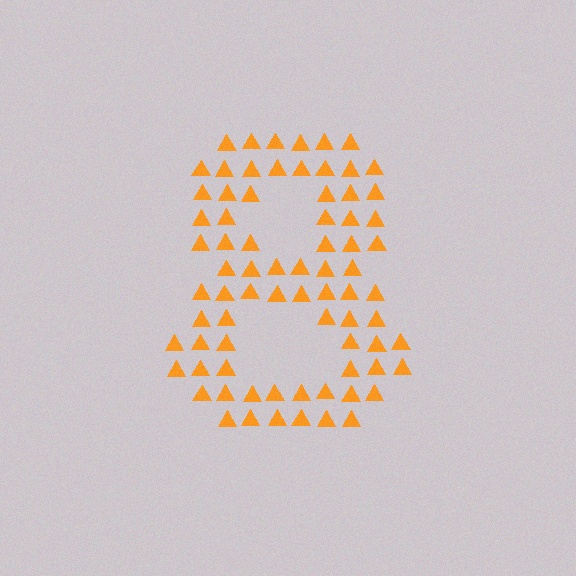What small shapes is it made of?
It is made of small triangles.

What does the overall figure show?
The overall figure shows the digit 8.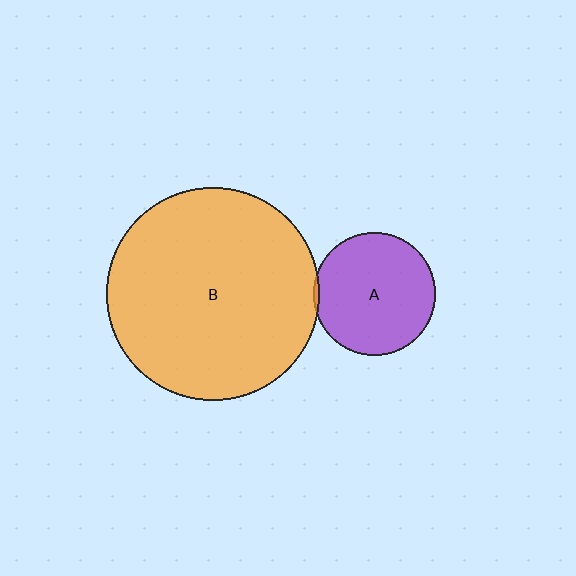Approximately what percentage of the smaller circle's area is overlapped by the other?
Approximately 5%.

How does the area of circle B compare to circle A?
Approximately 3.0 times.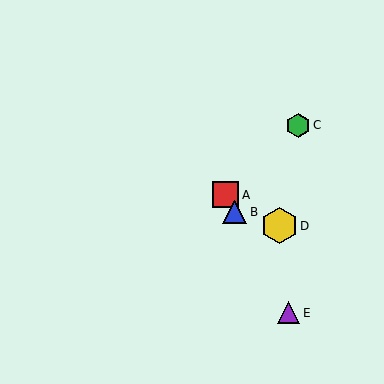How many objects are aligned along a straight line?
3 objects (A, B, E) are aligned along a straight line.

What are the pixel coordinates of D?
Object D is at (279, 226).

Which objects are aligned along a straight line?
Objects A, B, E are aligned along a straight line.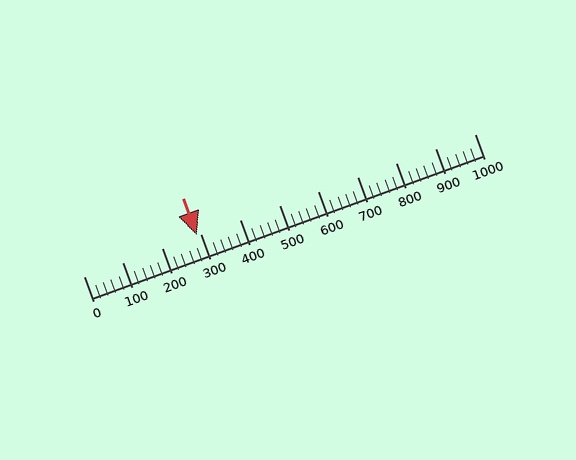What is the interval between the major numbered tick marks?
The major tick marks are spaced 100 units apart.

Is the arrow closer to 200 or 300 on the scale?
The arrow is closer to 300.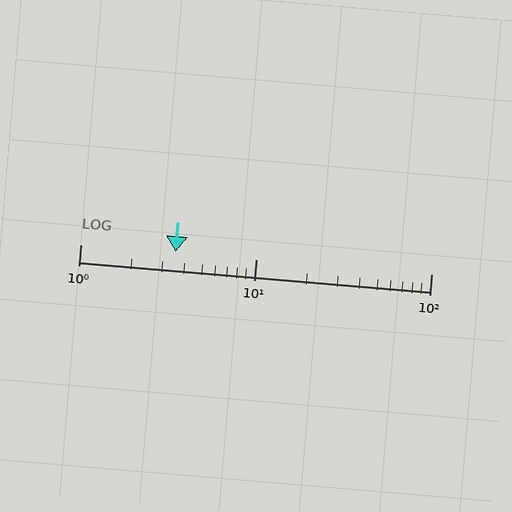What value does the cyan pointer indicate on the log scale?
The pointer indicates approximately 3.5.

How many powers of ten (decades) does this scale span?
The scale spans 2 decades, from 1 to 100.